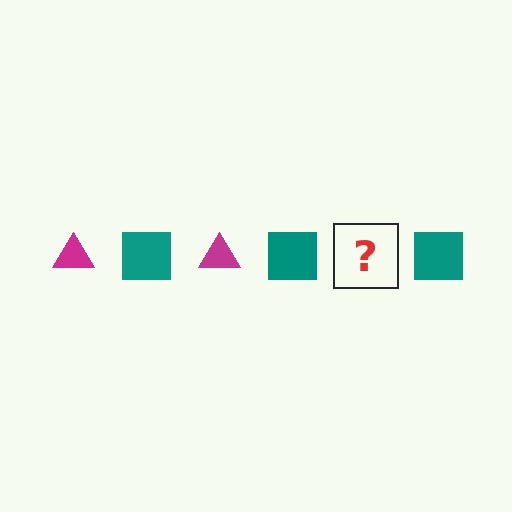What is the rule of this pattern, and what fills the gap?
The rule is that the pattern alternates between magenta triangle and teal square. The gap should be filled with a magenta triangle.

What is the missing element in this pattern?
The missing element is a magenta triangle.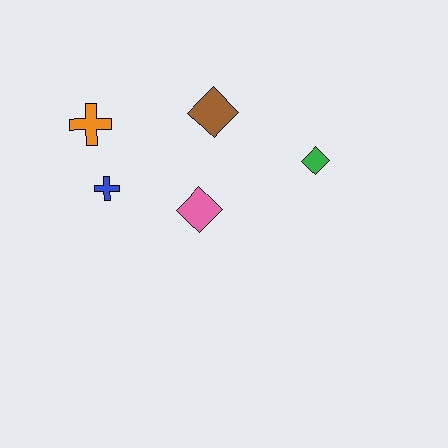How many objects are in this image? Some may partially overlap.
There are 5 objects.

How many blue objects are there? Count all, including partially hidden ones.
There is 1 blue object.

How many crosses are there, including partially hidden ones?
There are 2 crosses.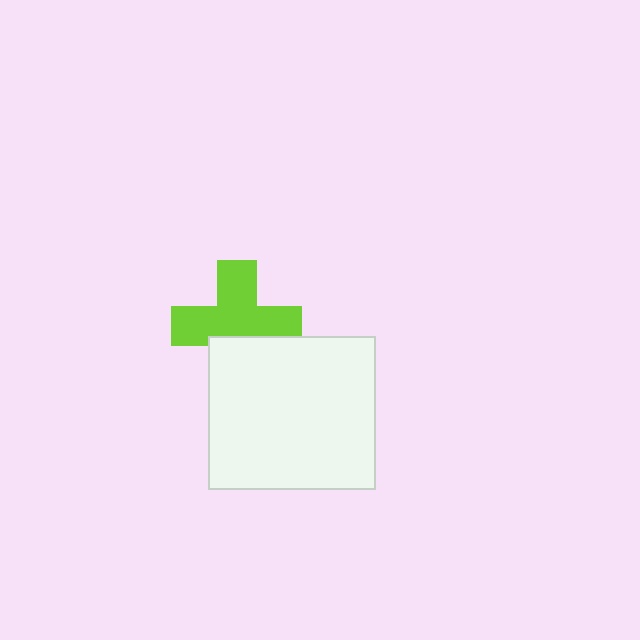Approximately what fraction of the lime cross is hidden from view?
Roughly 31% of the lime cross is hidden behind the white rectangle.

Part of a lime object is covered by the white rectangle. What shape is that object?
It is a cross.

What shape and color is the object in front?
The object in front is a white rectangle.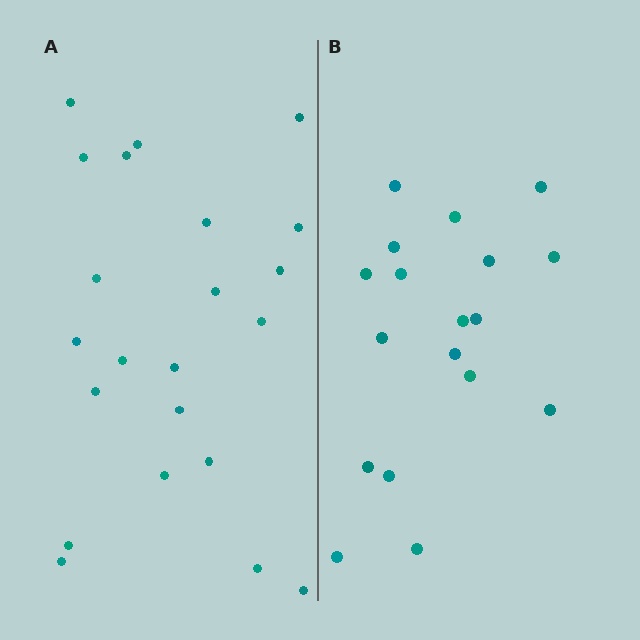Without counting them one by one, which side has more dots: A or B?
Region A (the left region) has more dots.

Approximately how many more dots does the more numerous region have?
Region A has about 4 more dots than region B.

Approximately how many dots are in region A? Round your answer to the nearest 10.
About 20 dots. (The exact count is 22, which rounds to 20.)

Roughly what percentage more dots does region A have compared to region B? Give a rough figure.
About 20% more.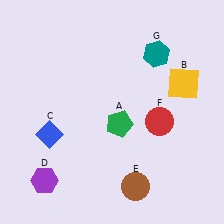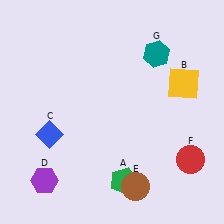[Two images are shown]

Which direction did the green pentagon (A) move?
The green pentagon (A) moved down.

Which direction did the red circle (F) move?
The red circle (F) moved down.